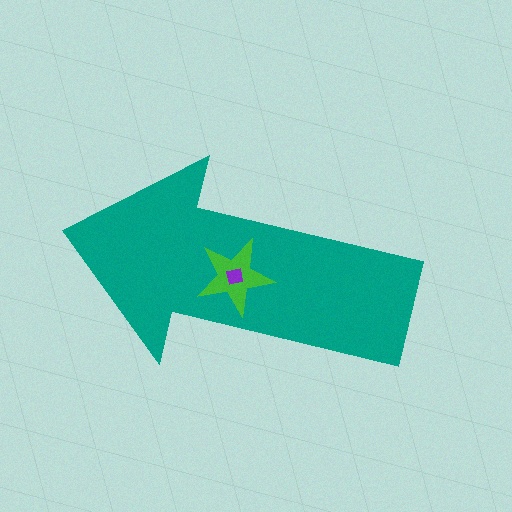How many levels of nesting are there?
3.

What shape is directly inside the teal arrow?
The green star.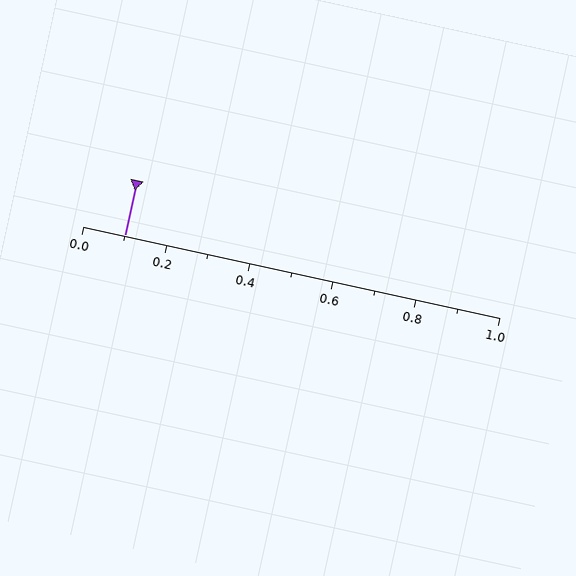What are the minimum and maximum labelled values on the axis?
The axis runs from 0.0 to 1.0.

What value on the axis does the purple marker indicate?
The marker indicates approximately 0.1.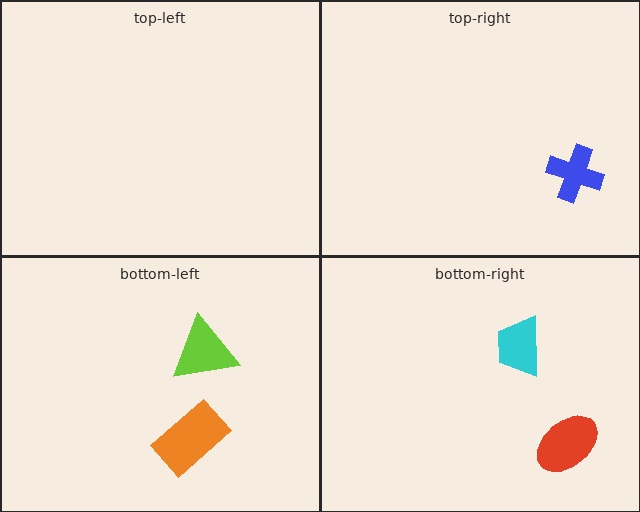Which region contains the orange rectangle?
The bottom-left region.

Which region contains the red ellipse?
The bottom-right region.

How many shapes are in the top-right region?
1.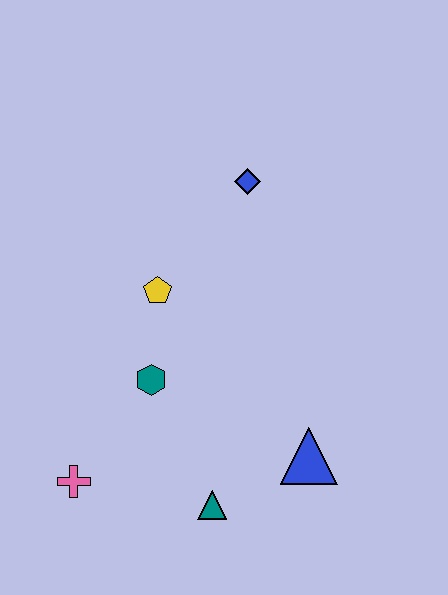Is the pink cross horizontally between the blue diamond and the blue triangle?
No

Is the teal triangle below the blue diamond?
Yes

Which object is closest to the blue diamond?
The yellow pentagon is closest to the blue diamond.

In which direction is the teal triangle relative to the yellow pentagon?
The teal triangle is below the yellow pentagon.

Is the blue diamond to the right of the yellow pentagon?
Yes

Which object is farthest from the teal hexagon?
The blue diamond is farthest from the teal hexagon.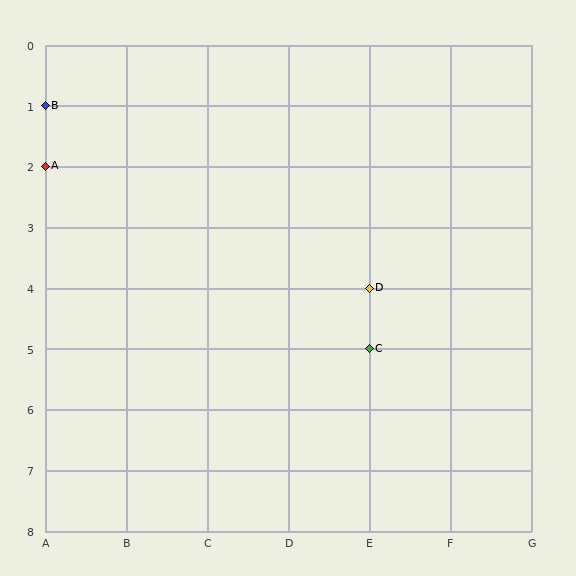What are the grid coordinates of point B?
Point B is at grid coordinates (A, 1).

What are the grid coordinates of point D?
Point D is at grid coordinates (E, 4).